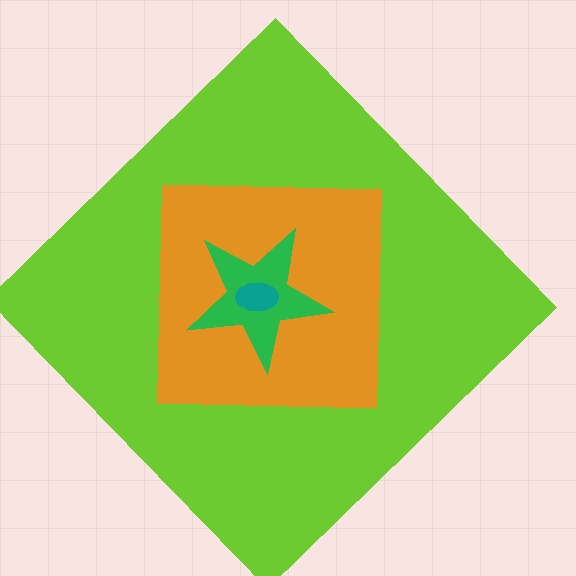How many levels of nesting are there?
4.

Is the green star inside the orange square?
Yes.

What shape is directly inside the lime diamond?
The orange square.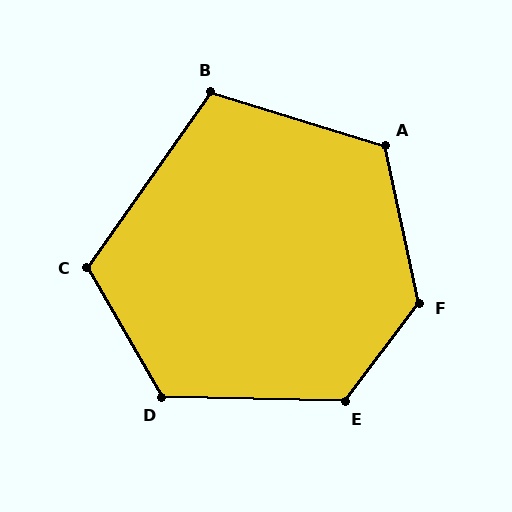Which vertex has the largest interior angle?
F, at approximately 131 degrees.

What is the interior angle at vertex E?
Approximately 126 degrees (obtuse).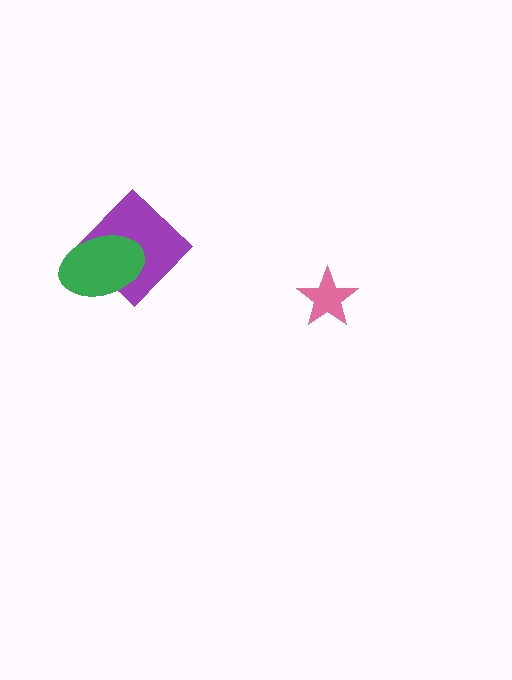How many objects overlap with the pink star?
0 objects overlap with the pink star.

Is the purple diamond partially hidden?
Yes, it is partially covered by another shape.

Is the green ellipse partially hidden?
No, no other shape covers it.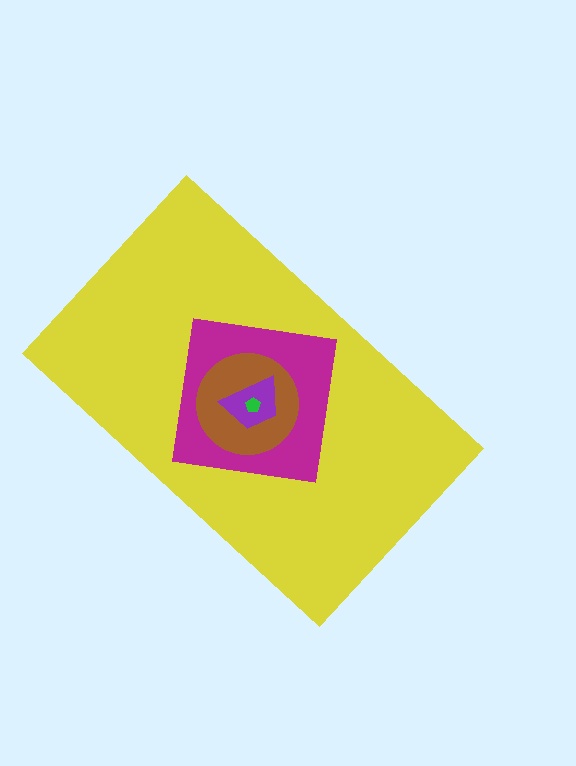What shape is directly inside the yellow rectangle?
The magenta square.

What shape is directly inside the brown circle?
The purple trapezoid.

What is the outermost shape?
The yellow rectangle.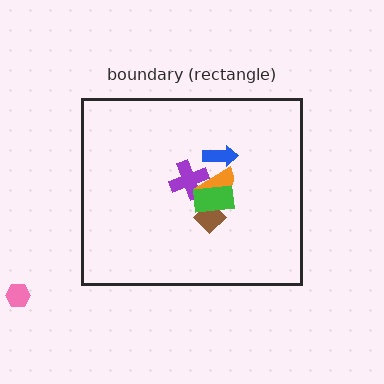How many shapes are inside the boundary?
5 inside, 1 outside.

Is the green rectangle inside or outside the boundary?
Inside.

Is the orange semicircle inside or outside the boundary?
Inside.